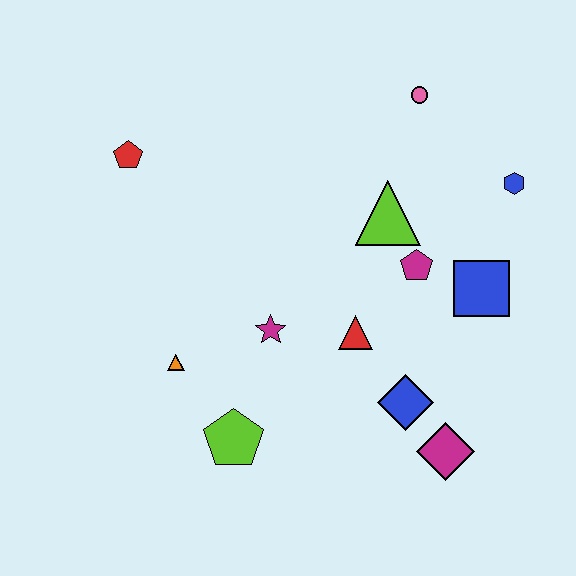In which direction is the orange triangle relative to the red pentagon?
The orange triangle is below the red pentagon.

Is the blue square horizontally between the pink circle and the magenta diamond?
No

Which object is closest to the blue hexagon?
The blue square is closest to the blue hexagon.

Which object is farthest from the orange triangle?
The blue hexagon is farthest from the orange triangle.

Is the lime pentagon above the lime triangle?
No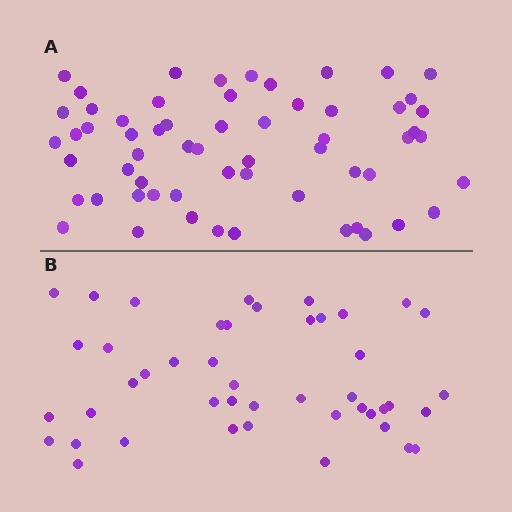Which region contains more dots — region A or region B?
Region A (the top region) has more dots.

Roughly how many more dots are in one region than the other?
Region A has approximately 15 more dots than region B.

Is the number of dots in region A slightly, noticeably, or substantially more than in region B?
Region A has noticeably more, but not dramatically so. The ratio is roughly 1.3 to 1.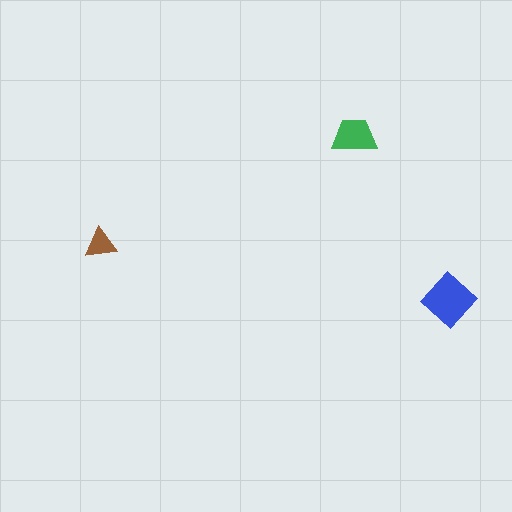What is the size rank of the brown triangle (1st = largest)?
3rd.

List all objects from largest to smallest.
The blue diamond, the green trapezoid, the brown triangle.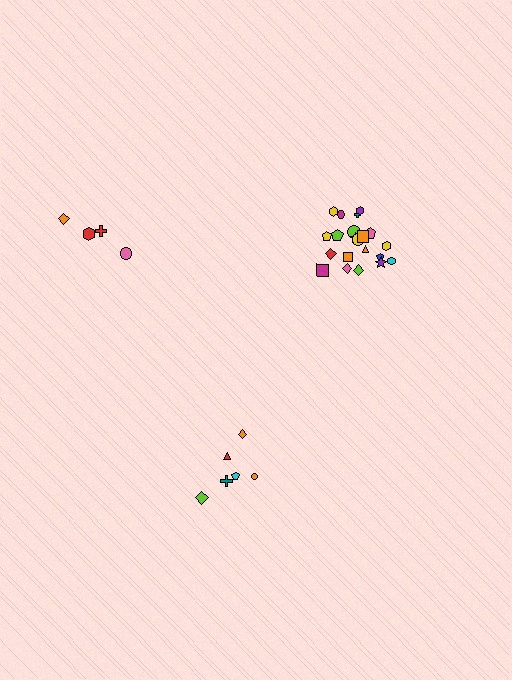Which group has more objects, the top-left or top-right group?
The top-right group.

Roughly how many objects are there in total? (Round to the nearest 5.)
Roughly 30 objects in total.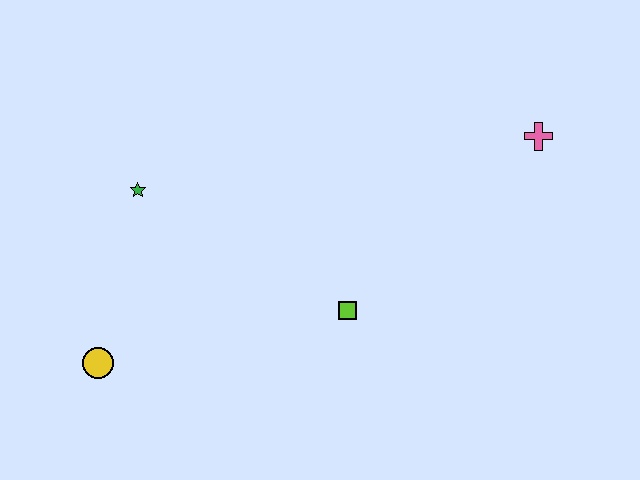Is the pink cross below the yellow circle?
No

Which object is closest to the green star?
The yellow circle is closest to the green star.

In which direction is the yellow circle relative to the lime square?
The yellow circle is to the left of the lime square.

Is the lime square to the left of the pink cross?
Yes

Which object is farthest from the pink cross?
The yellow circle is farthest from the pink cross.